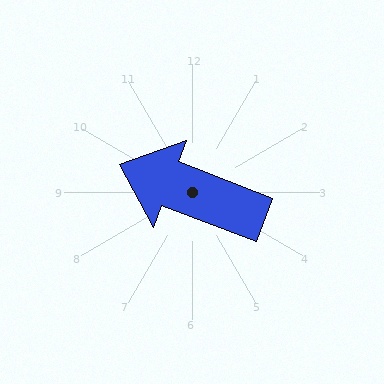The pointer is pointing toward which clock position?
Roughly 10 o'clock.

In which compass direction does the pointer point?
West.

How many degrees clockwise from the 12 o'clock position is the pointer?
Approximately 291 degrees.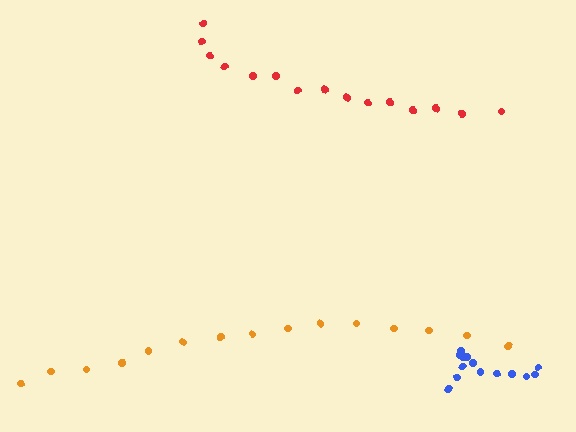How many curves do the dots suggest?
There are 3 distinct paths.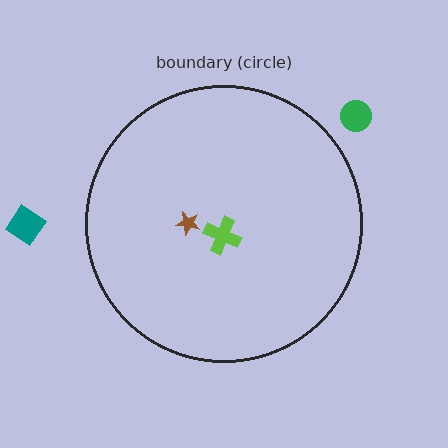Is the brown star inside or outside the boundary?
Inside.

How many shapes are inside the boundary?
2 inside, 2 outside.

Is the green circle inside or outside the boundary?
Outside.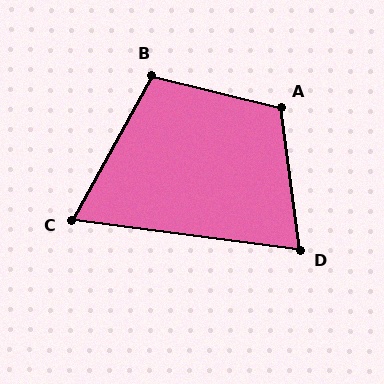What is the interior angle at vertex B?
Approximately 105 degrees (obtuse).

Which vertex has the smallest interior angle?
C, at approximately 69 degrees.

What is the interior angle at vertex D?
Approximately 75 degrees (acute).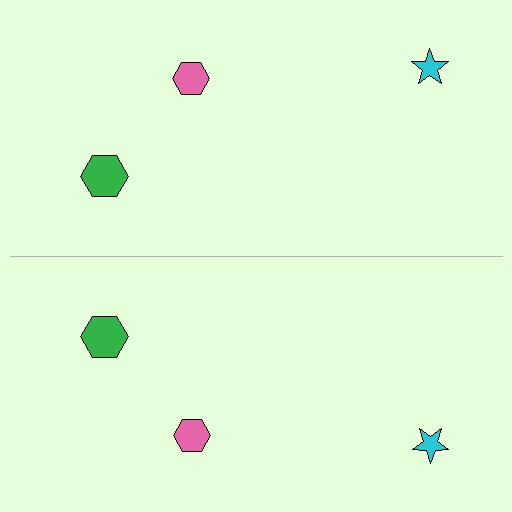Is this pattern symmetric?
Yes, this pattern has bilateral (reflection) symmetry.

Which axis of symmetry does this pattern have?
The pattern has a horizontal axis of symmetry running through the center of the image.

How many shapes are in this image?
There are 6 shapes in this image.